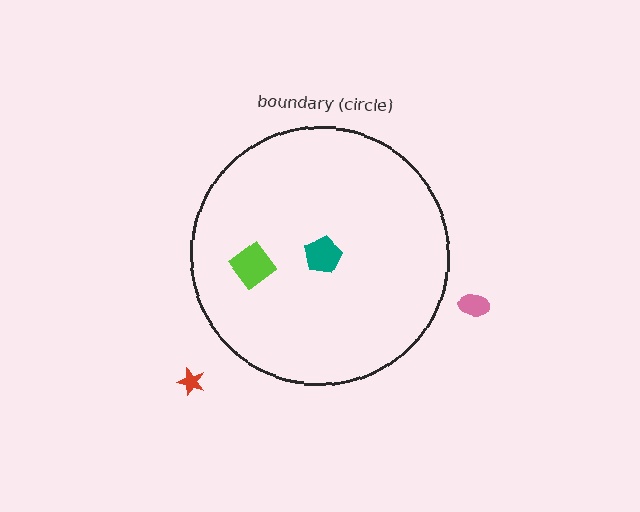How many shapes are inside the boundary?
2 inside, 2 outside.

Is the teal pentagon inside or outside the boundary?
Inside.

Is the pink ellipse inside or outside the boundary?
Outside.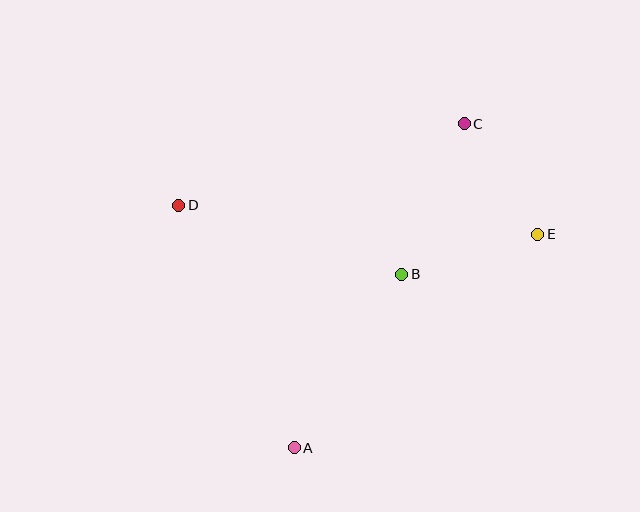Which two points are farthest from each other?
Points A and C are farthest from each other.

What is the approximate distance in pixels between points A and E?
The distance between A and E is approximately 324 pixels.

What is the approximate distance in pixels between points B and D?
The distance between B and D is approximately 233 pixels.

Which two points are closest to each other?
Points C and E are closest to each other.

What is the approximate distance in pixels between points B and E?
The distance between B and E is approximately 142 pixels.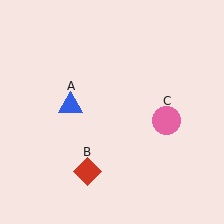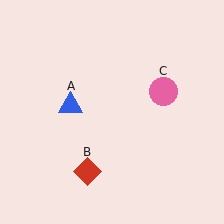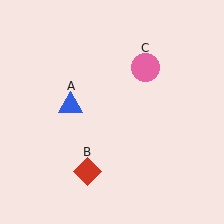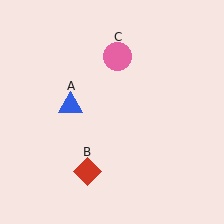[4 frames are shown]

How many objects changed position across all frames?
1 object changed position: pink circle (object C).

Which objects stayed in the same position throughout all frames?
Blue triangle (object A) and red diamond (object B) remained stationary.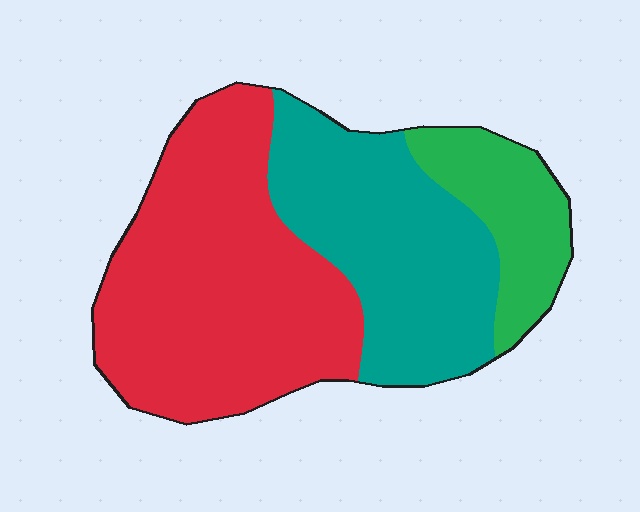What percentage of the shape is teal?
Teal takes up about one third (1/3) of the shape.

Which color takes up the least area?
Green, at roughly 15%.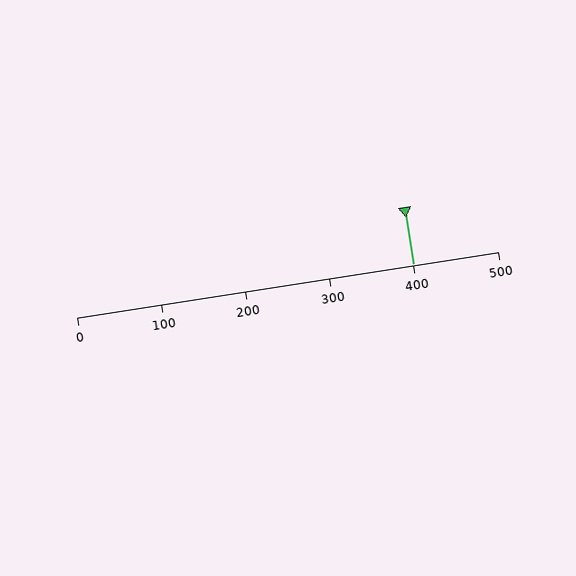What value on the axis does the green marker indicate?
The marker indicates approximately 400.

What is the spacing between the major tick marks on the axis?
The major ticks are spaced 100 apart.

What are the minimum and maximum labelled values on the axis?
The axis runs from 0 to 500.